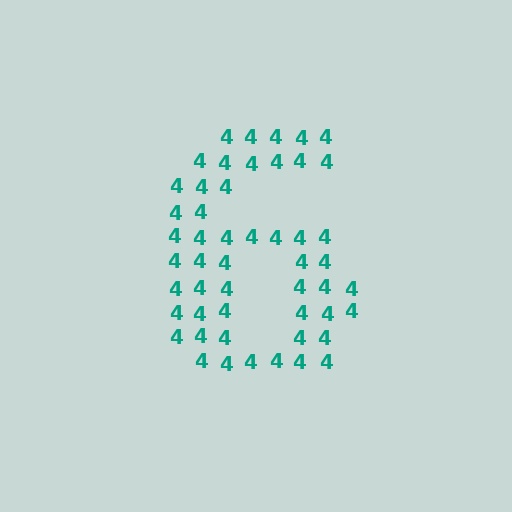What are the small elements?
The small elements are digit 4's.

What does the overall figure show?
The overall figure shows the digit 6.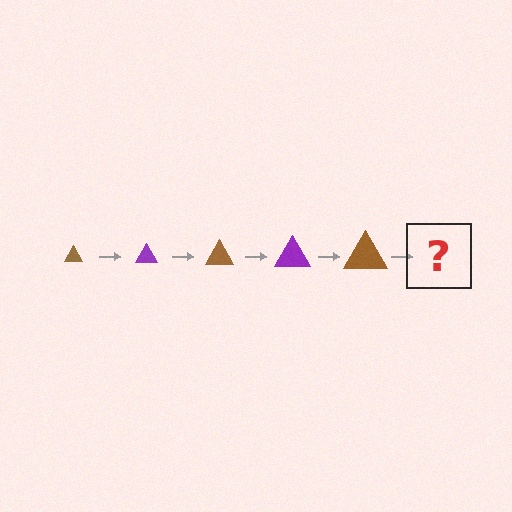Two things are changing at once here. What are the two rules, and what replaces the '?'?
The two rules are that the triangle grows larger each step and the color cycles through brown and purple. The '?' should be a purple triangle, larger than the previous one.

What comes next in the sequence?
The next element should be a purple triangle, larger than the previous one.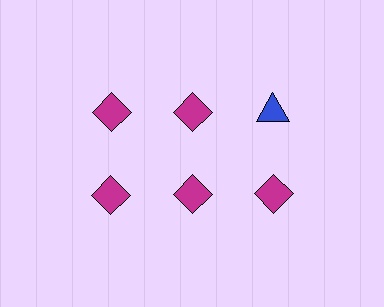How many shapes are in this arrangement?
There are 6 shapes arranged in a grid pattern.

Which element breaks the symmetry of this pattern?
The blue triangle in the top row, center column breaks the symmetry. All other shapes are magenta diamonds.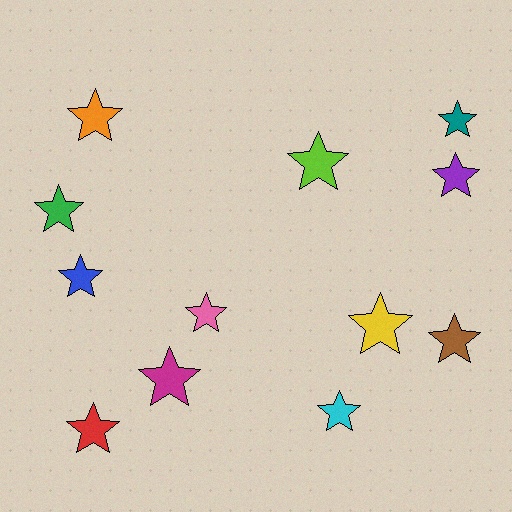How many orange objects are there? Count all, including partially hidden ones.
There is 1 orange object.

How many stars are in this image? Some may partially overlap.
There are 12 stars.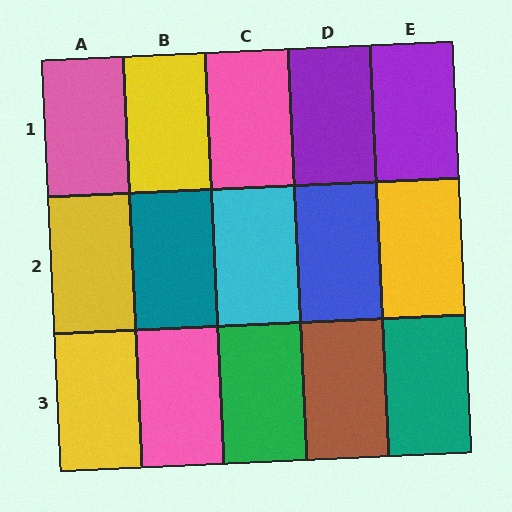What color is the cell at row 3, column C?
Green.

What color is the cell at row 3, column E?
Teal.